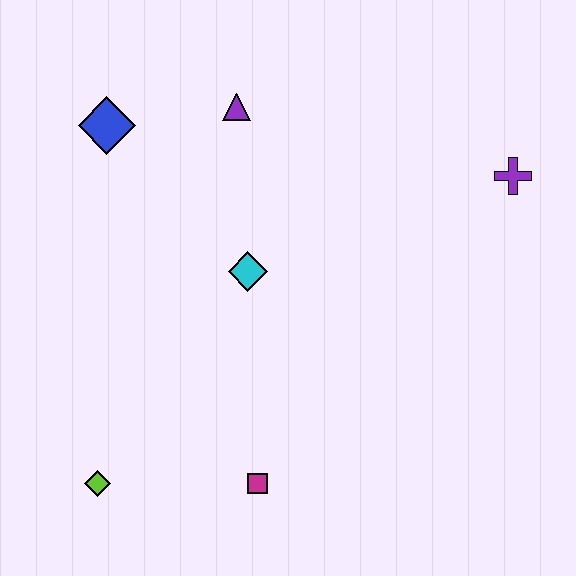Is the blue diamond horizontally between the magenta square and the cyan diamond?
No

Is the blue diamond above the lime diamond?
Yes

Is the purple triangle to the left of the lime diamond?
No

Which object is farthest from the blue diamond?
The purple cross is farthest from the blue diamond.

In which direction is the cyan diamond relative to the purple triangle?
The cyan diamond is below the purple triangle.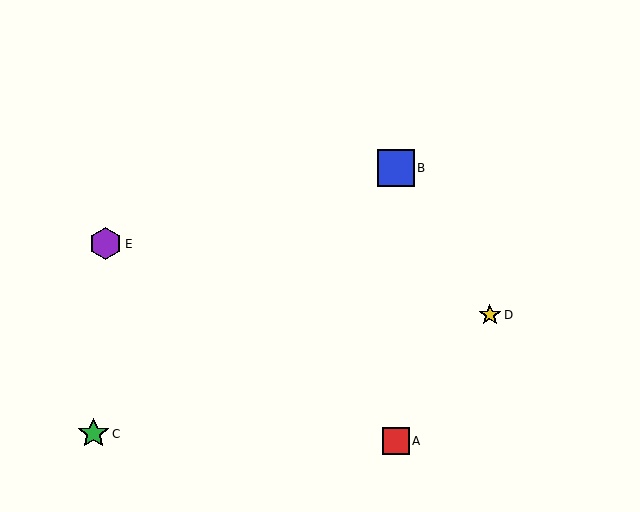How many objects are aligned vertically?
2 objects (A, B) are aligned vertically.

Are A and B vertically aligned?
Yes, both are at x≈396.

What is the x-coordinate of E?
Object E is at x≈106.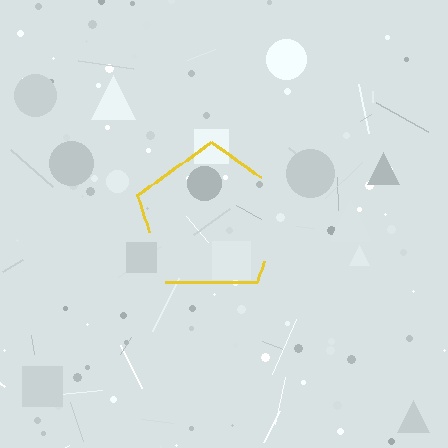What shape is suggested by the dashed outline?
The dashed outline suggests a pentagon.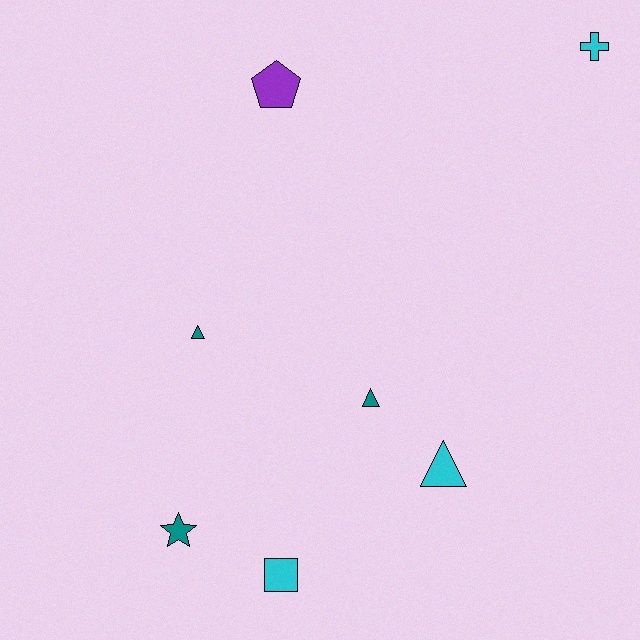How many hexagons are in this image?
There are no hexagons.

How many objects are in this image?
There are 7 objects.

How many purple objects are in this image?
There is 1 purple object.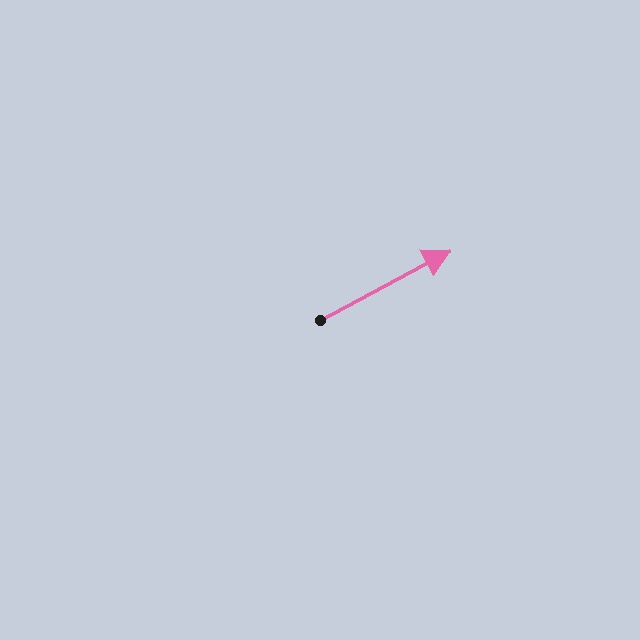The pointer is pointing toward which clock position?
Roughly 2 o'clock.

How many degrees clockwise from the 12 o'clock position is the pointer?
Approximately 62 degrees.